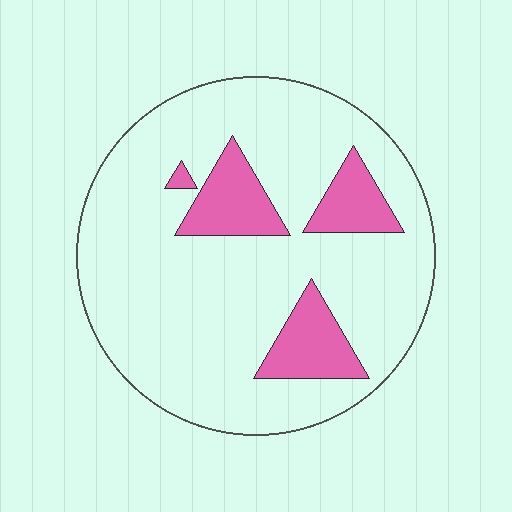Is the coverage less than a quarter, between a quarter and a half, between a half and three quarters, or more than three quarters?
Less than a quarter.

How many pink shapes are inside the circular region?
4.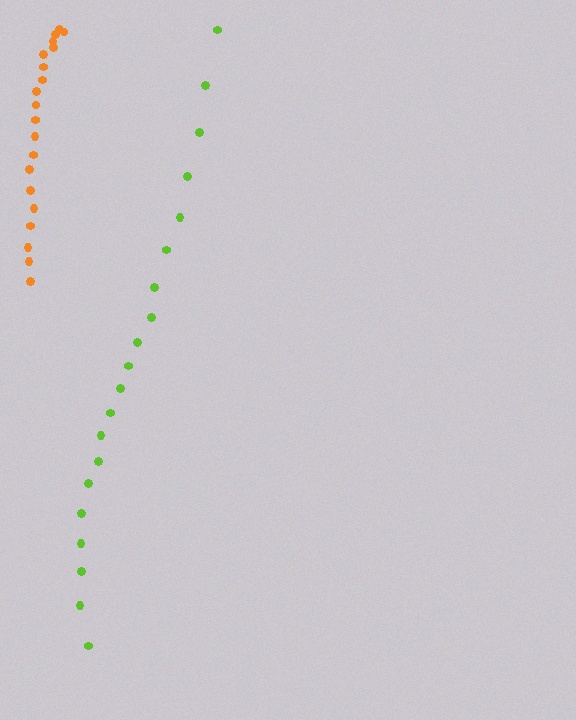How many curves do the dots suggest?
There are 2 distinct paths.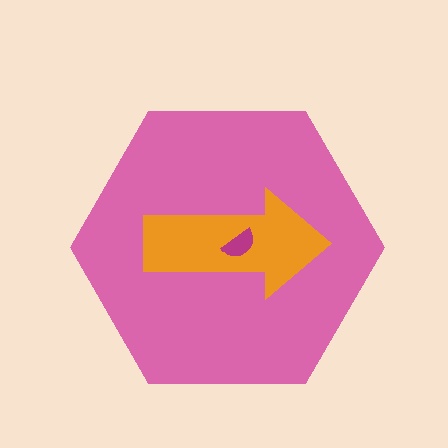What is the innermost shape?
The magenta semicircle.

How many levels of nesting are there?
3.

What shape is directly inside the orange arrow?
The magenta semicircle.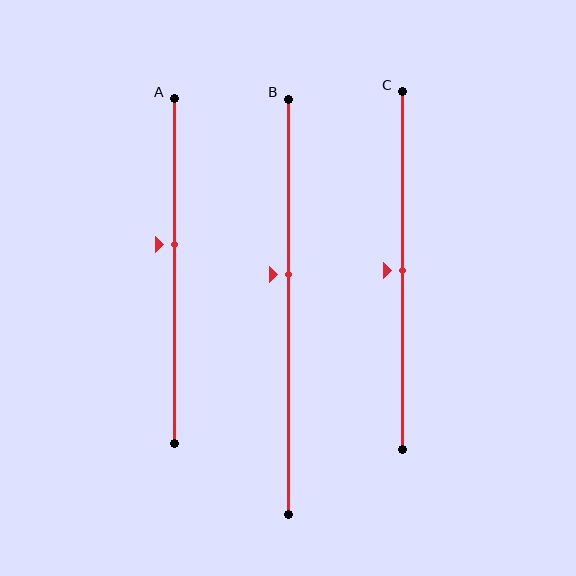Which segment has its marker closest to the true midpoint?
Segment C has its marker closest to the true midpoint.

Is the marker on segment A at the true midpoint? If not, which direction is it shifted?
No, the marker on segment A is shifted upward by about 8% of the segment length.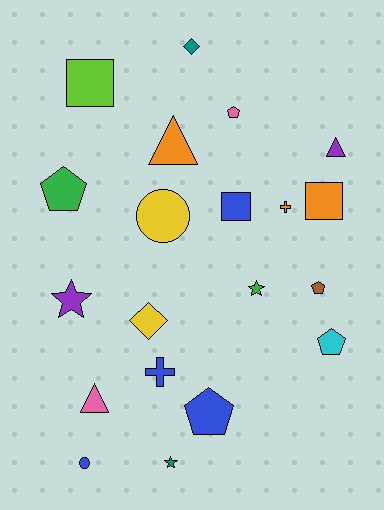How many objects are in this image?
There are 20 objects.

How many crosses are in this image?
There are 2 crosses.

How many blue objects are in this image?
There are 4 blue objects.